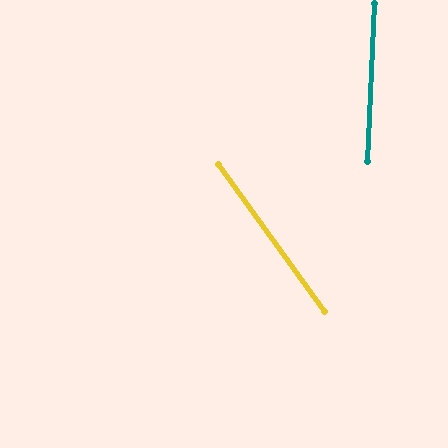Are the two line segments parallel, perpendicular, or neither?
Neither parallel nor perpendicular — they differ by about 38°.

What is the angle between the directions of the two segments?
Approximately 38 degrees.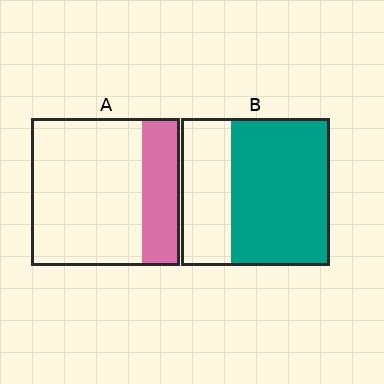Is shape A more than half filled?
No.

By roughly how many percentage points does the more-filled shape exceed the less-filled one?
By roughly 40 percentage points (B over A).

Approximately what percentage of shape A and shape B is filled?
A is approximately 25% and B is approximately 65%.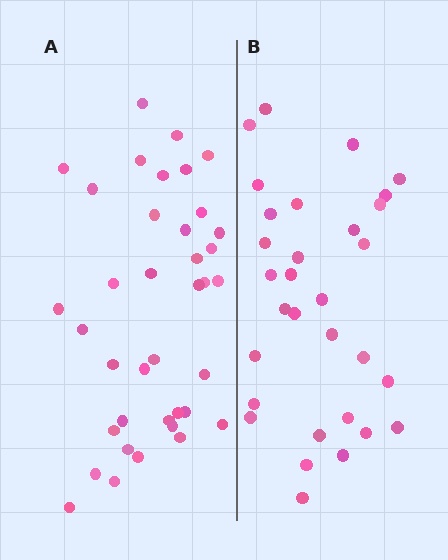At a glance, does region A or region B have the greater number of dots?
Region A (the left region) has more dots.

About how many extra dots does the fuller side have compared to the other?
Region A has roughly 8 or so more dots than region B.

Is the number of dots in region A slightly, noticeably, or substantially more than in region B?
Region A has only slightly more — the two regions are fairly close. The ratio is roughly 1.2 to 1.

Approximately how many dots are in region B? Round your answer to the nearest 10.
About 30 dots. (The exact count is 31, which rounds to 30.)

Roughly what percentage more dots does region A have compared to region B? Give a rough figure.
About 25% more.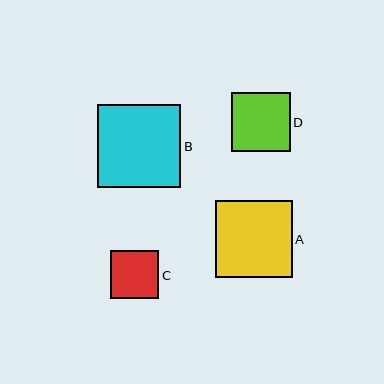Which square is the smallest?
Square C is the smallest with a size of approximately 48 pixels.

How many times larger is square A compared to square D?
Square A is approximately 1.3 times the size of square D.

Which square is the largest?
Square B is the largest with a size of approximately 83 pixels.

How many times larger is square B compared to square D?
Square B is approximately 1.4 times the size of square D.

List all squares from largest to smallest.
From largest to smallest: B, A, D, C.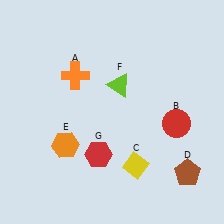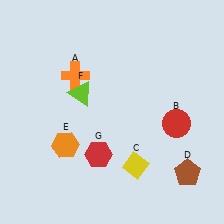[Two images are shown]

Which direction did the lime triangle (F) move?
The lime triangle (F) moved left.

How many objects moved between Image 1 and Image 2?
1 object moved between the two images.